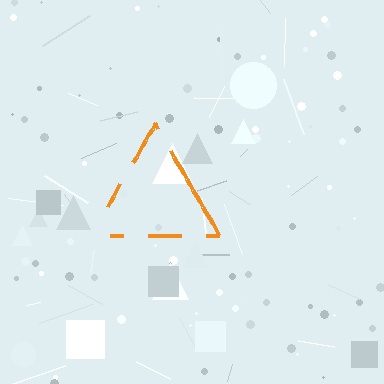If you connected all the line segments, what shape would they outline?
They would outline a triangle.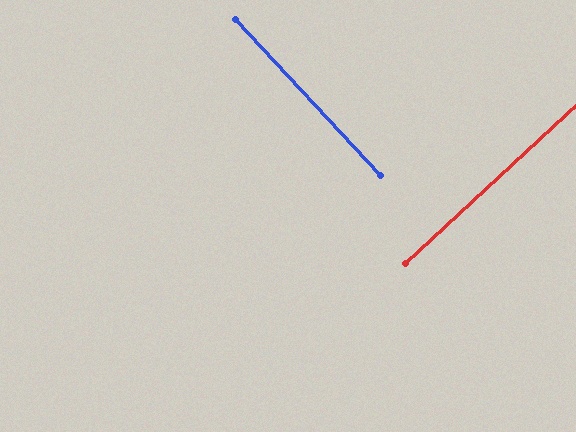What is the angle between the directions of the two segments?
Approximately 90 degrees.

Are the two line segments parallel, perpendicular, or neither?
Perpendicular — they meet at approximately 90°.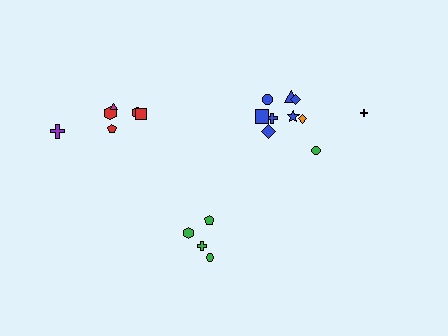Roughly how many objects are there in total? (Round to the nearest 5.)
Roughly 20 objects in total.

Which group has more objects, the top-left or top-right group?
The top-right group.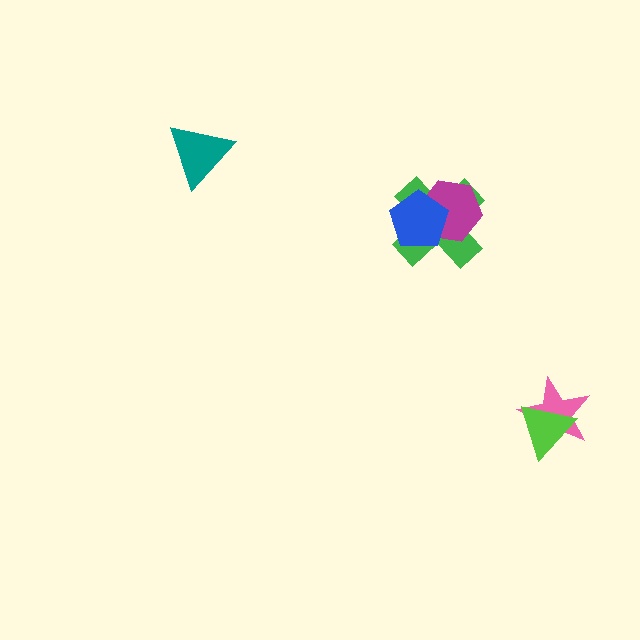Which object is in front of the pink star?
The lime triangle is in front of the pink star.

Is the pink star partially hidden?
Yes, it is partially covered by another shape.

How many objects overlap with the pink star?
1 object overlaps with the pink star.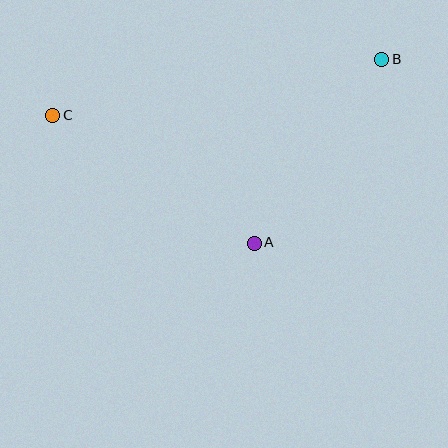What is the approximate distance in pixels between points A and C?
The distance between A and C is approximately 239 pixels.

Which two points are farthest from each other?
Points B and C are farthest from each other.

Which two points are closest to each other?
Points A and B are closest to each other.